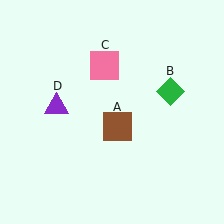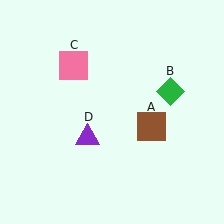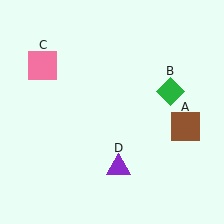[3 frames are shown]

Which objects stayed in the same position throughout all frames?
Green diamond (object B) remained stationary.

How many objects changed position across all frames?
3 objects changed position: brown square (object A), pink square (object C), purple triangle (object D).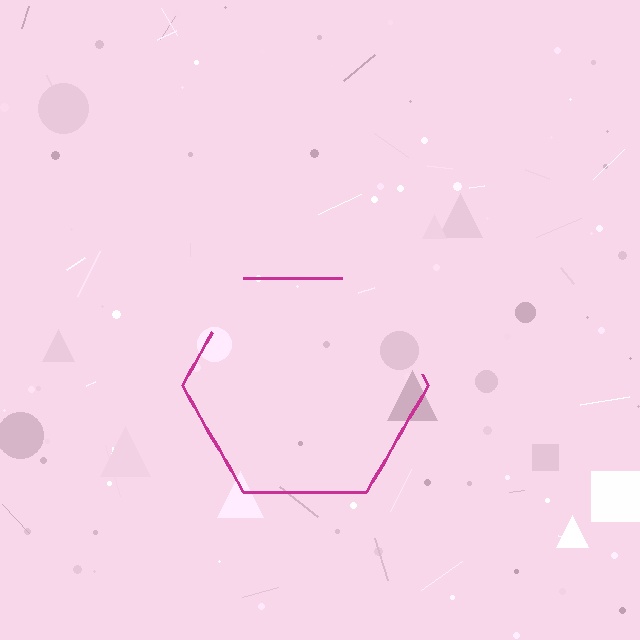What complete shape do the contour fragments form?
The contour fragments form a hexagon.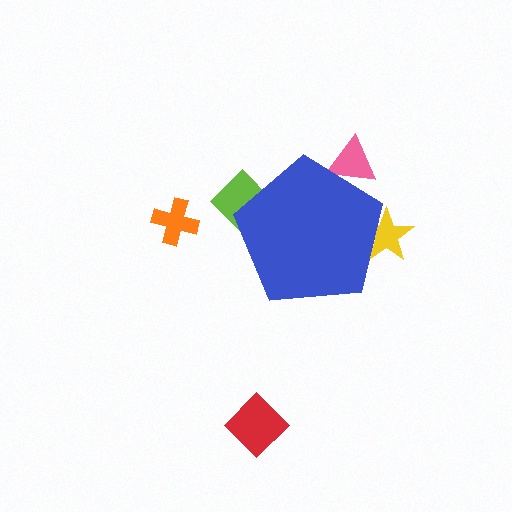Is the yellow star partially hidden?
Yes, the yellow star is partially hidden behind the blue pentagon.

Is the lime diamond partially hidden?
Yes, the lime diamond is partially hidden behind the blue pentagon.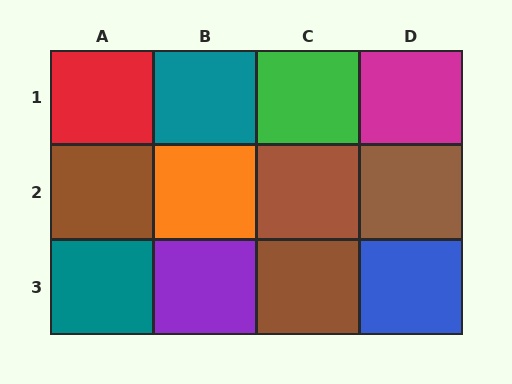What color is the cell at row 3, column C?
Brown.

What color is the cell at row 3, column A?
Teal.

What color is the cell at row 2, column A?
Brown.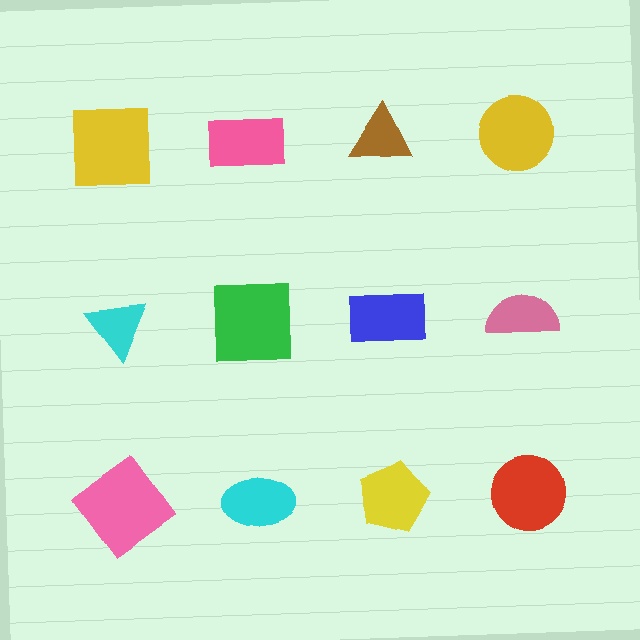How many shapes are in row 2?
4 shapes.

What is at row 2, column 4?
A pink semicircle.